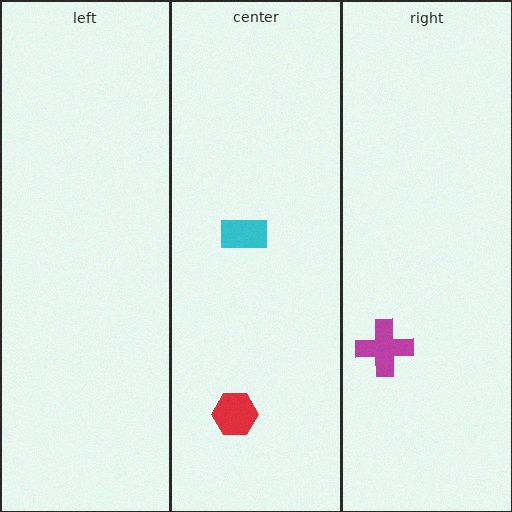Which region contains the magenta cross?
The right region.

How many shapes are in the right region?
1.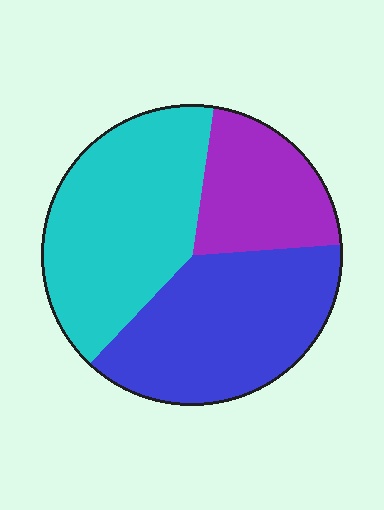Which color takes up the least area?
Purple, at roughly 20%.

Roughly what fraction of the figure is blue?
Blue covers around 40% of the figure.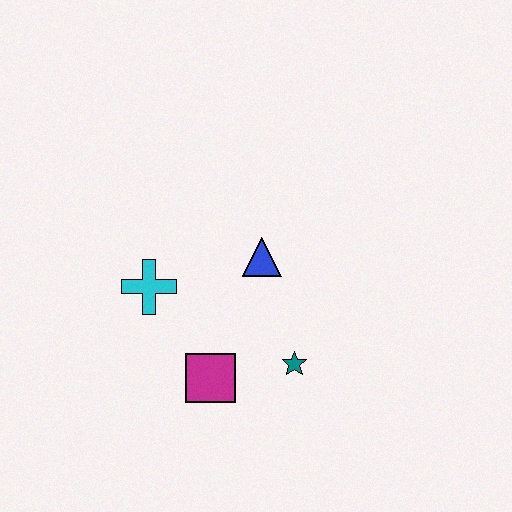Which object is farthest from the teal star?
The cyan cross is farthest from the teal star.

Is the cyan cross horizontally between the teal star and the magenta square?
No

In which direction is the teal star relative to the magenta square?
The teal star is to the right of the magenta square.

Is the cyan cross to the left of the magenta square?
Yes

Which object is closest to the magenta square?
The teal star is closest to the magenta square.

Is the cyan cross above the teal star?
Yes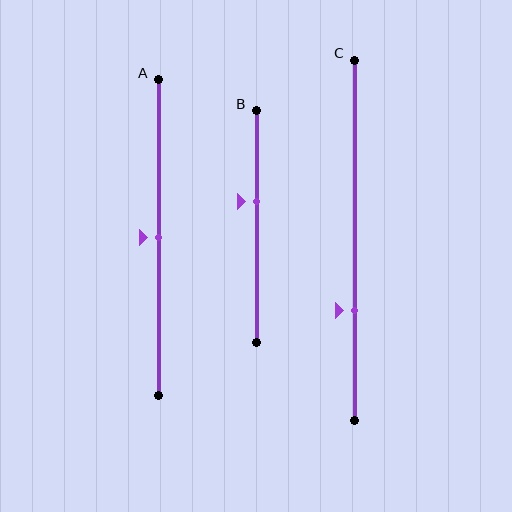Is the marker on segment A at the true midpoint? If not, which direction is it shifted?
Yes, the marker on segment A is at the true midpoint.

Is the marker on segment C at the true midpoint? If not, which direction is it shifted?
No, the marker on segment C is shifted downward by about 19% of the segment length.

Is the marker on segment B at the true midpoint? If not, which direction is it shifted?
No, the marker on segment B is shifted upward by about 11% of the segment length.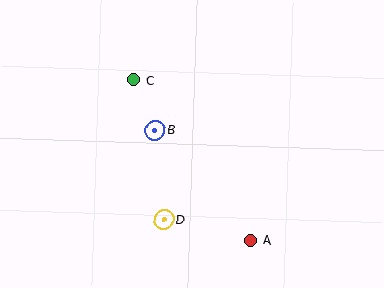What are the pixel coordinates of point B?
Point B is at (155, 130).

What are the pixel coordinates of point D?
Point D is at (164, 219).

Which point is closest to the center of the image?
Point B at (155, 130) is closest to the center.